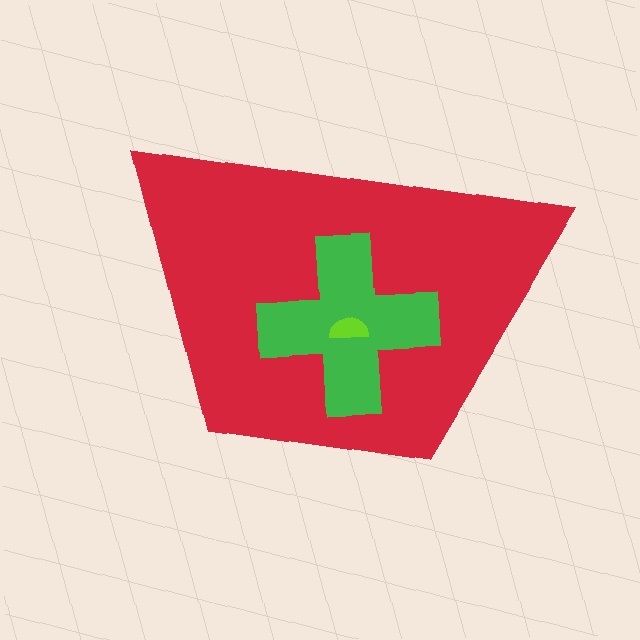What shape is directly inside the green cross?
The lime semicircle.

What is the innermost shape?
The lime semicircle.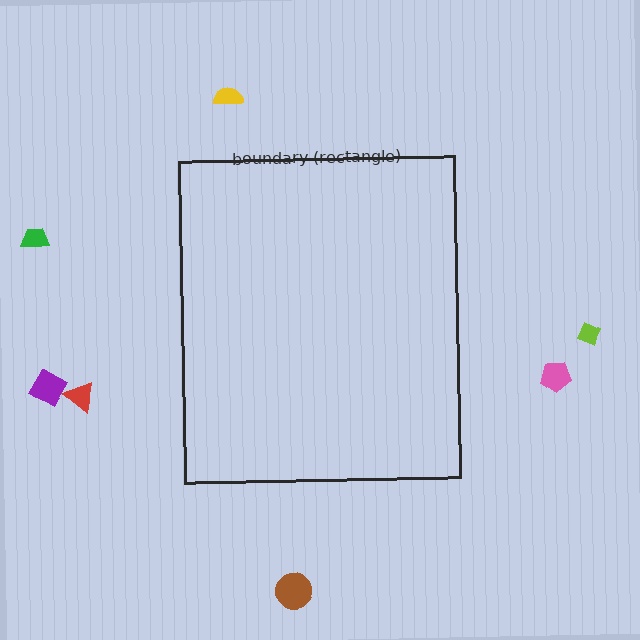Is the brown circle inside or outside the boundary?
Outside.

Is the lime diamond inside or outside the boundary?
Outside.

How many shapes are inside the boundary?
0 inside, 7 outside.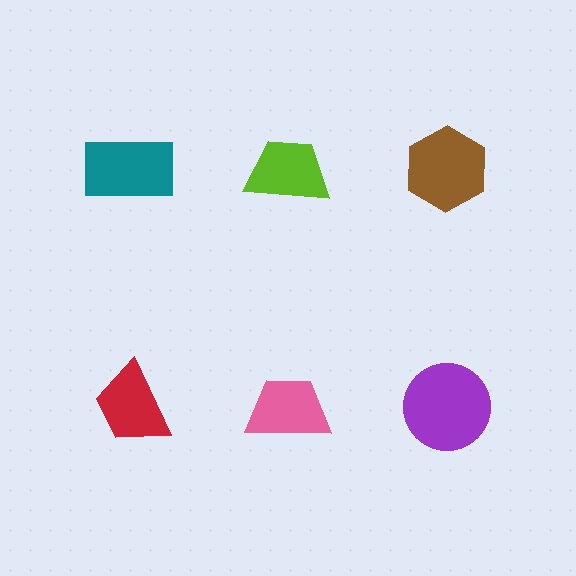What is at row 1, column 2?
A lime trapezoid.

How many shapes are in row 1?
3 shapes.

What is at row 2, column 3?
A purple circle.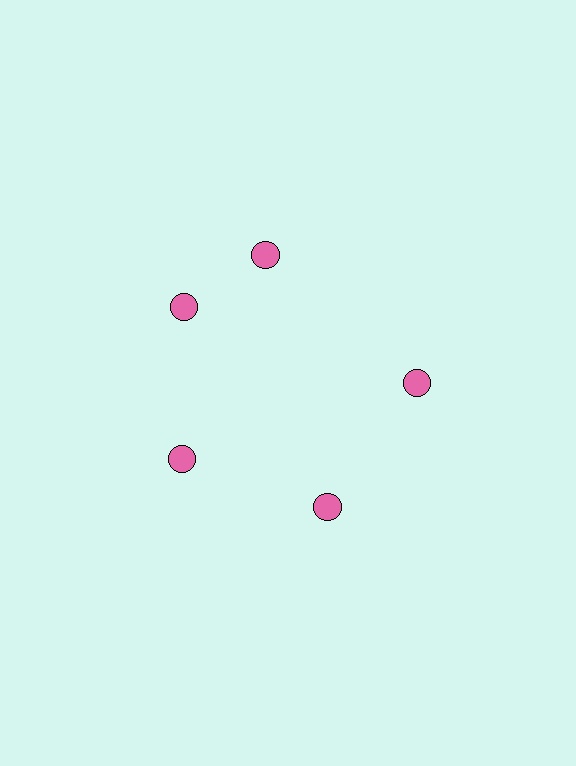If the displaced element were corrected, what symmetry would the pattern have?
It would have 5-fold rotational symmetry — the pattern would map onto itself every 72 degrees.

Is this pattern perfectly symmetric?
No. The 5 pink circles are arranged in a ring, but one element near the 1 o'clock position is rotated out of alignment along the ring, breaking the 5-fold rotational symmetry.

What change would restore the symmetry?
The symmetry would be restored by rotating it back into even spacing with its neighbors so that all 5 circles sit at equal angles and equal distance from the center.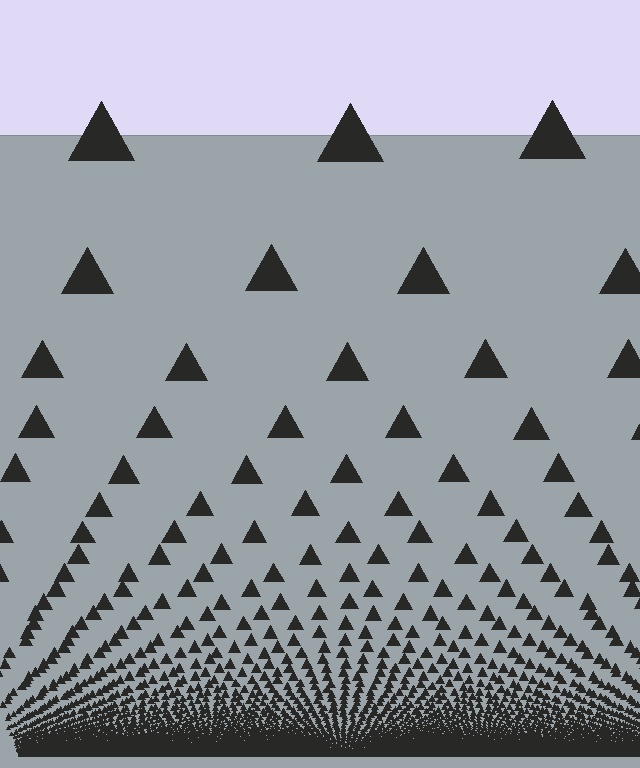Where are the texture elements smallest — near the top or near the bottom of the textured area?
Near the bottom.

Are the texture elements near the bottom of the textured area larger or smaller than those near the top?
Smaller. The gradient is inverted — elements near the bottom are smaller and denser.